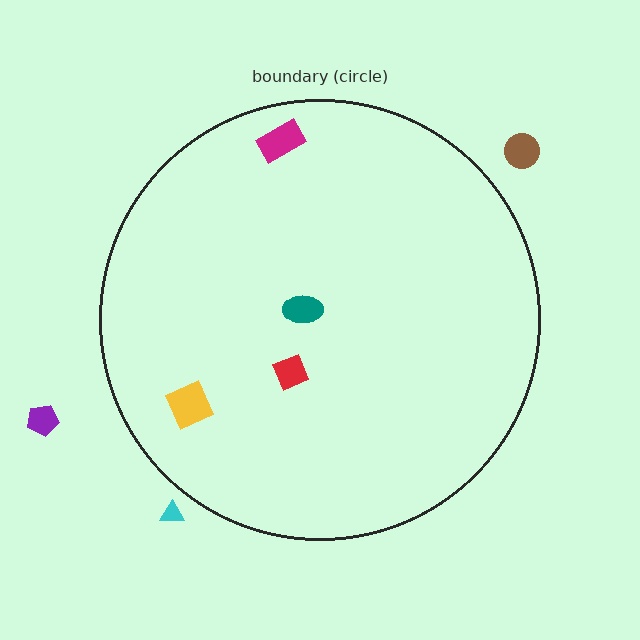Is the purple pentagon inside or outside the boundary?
Outside.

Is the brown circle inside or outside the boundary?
Outside.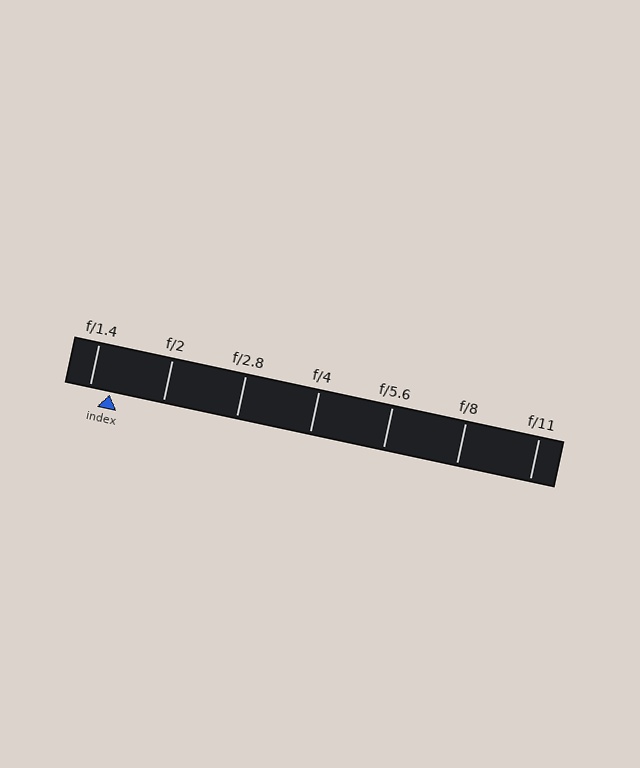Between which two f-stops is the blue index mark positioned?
The index mark is between f/1.4 and f/2.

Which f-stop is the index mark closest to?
The index mark is closest to f/1.4.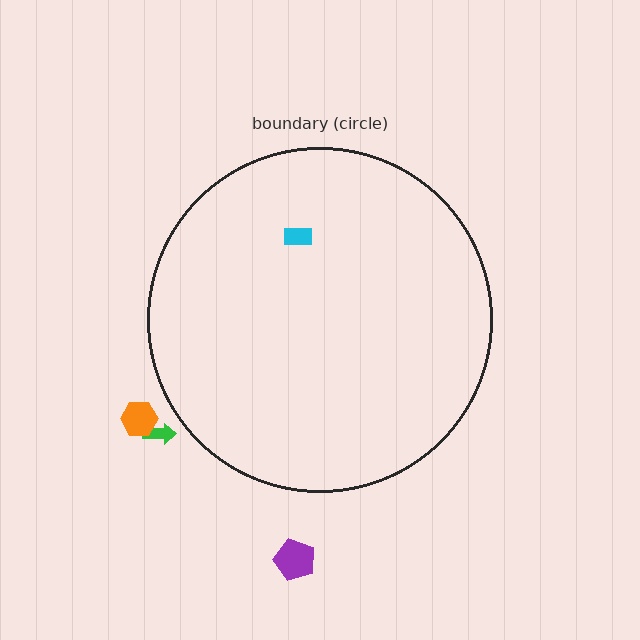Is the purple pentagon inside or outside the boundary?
Outside.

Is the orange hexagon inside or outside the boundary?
Outside.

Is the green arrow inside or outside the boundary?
Outside.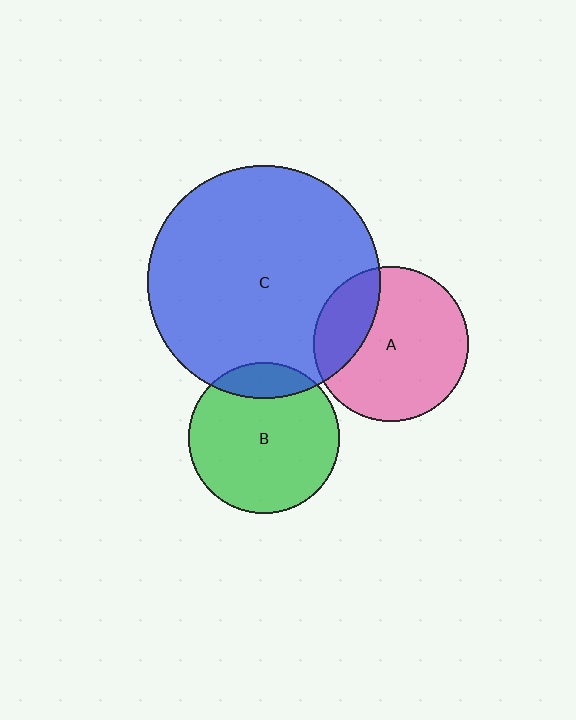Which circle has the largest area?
Circle C (blue).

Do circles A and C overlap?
Yes.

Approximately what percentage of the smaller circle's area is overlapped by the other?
Approximately 25%.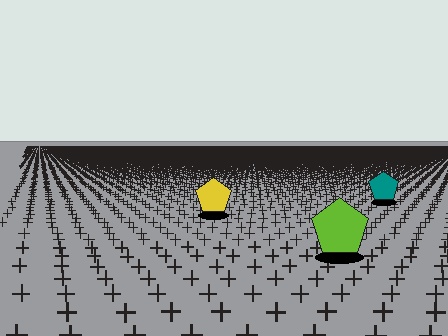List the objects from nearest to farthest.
From nearest to farthest: the lime pentagon, the yellow pentagon, the teal pentagon.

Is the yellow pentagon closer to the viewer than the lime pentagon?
No. The lime pentagon is closer — you can tell from the texture gradient: the ground texture is coarser near it.